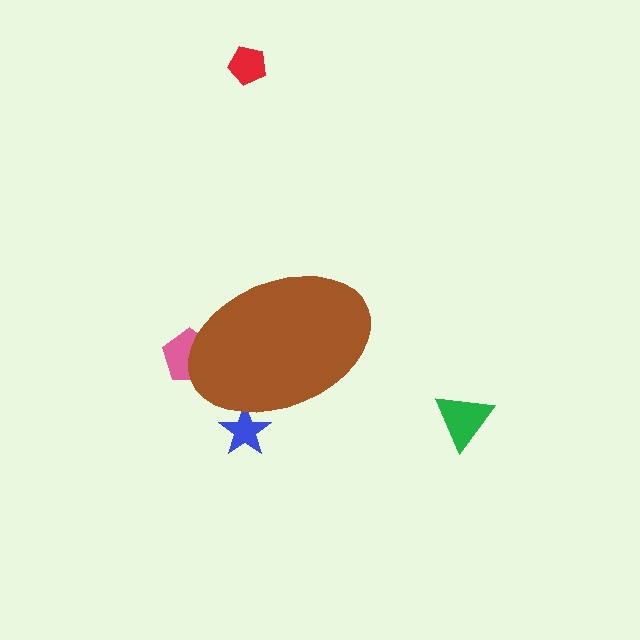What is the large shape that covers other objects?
A brown ellipse.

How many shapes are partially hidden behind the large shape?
2 shapes are partially hidden.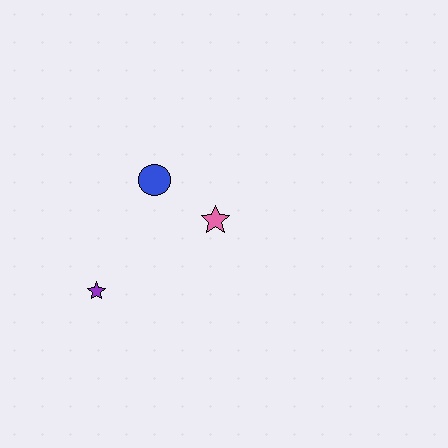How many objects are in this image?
There are 3 objects.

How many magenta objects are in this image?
There are no magenta objects.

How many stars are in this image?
There are 2 stars.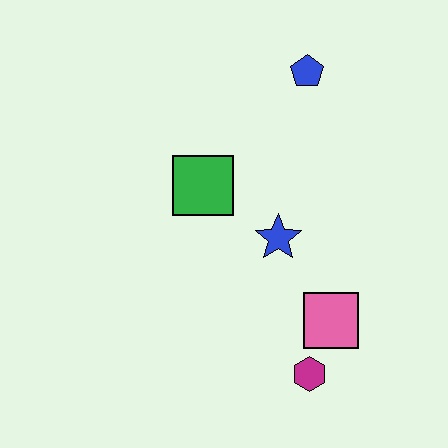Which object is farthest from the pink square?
The blue pentagon is farthest from the pink square.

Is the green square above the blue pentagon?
No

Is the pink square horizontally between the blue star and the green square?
No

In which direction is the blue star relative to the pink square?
The blue star is above the pink square.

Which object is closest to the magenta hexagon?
The pink square is closest to the magenta hexagon.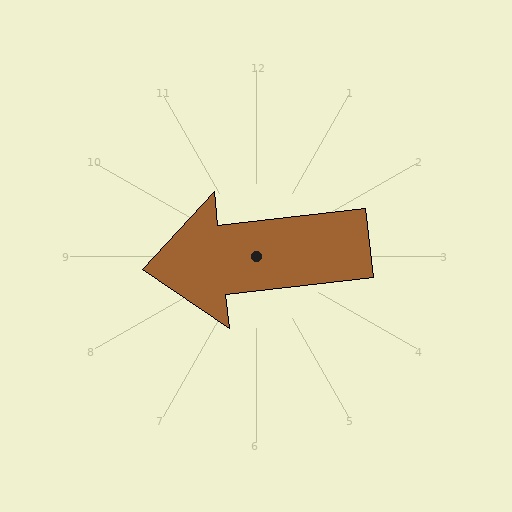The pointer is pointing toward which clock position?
Roughly 9 o'clock.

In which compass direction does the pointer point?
West.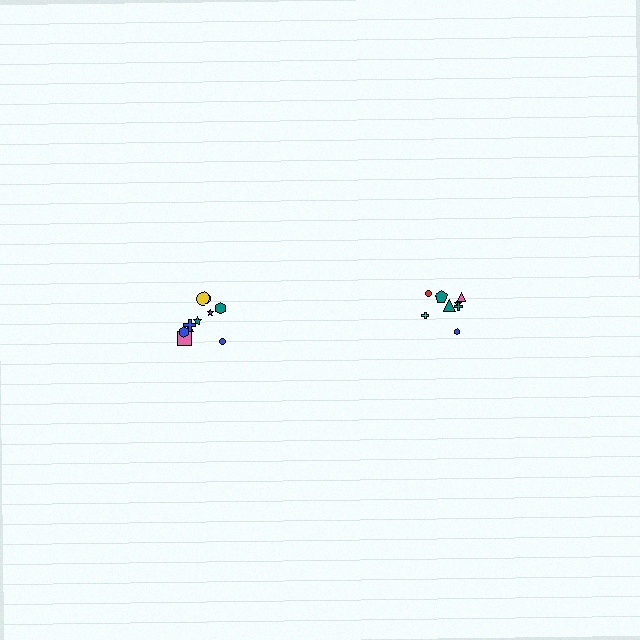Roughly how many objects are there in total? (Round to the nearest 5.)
Roughly 20 objects in total.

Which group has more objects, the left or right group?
The left group.